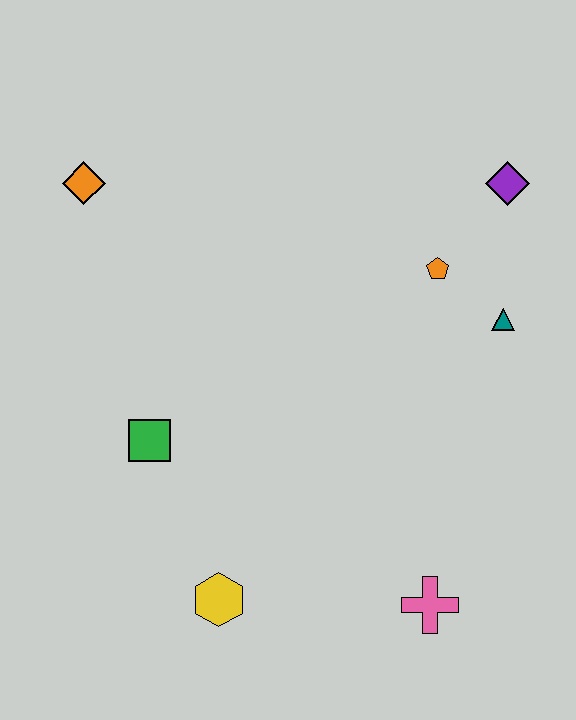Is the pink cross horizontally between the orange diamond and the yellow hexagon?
No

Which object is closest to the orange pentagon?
The teal triangle is closest to the orange pentagon.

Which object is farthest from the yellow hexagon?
The purple diamond is farthest from the yellow hexagon.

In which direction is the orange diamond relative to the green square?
The orange diamond is above the green square.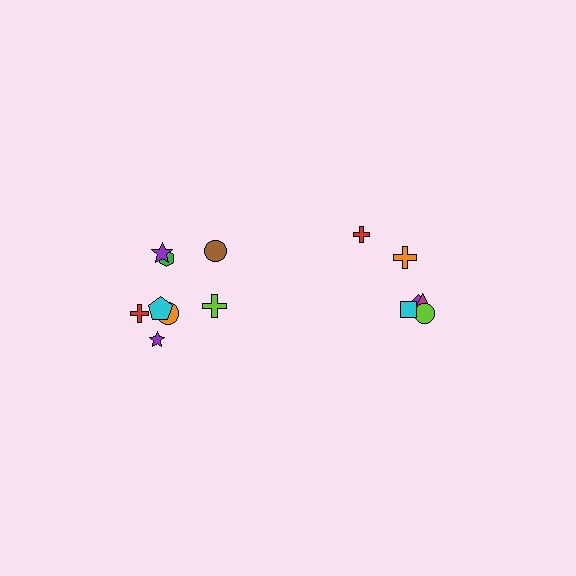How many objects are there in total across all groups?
There are 14 objects.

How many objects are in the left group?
There are 8 objects.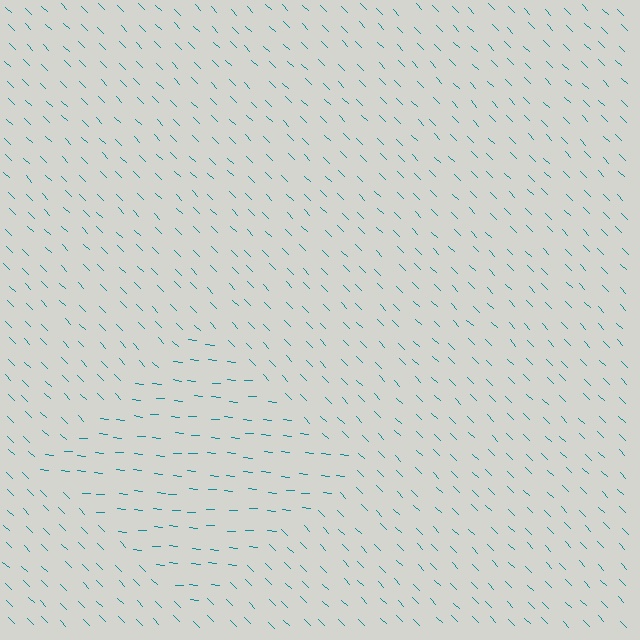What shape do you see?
I see a diamond.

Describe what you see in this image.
The image is filled with small teal line segments. A diamond region in the image has lines oriented differently from the surrounding lines, creating a visible texture boundary.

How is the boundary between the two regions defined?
The boundary is defined purely by a change in line orientation (approximately 40 degrees difference). All lines are the same color and thickness.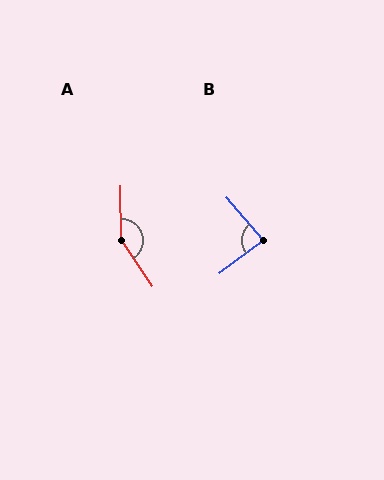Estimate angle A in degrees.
Approximately 146 degrees.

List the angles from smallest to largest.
B (87°), A (146°).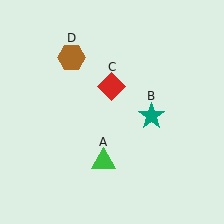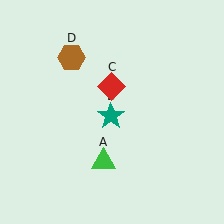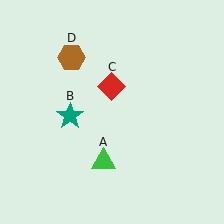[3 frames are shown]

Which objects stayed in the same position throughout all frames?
Green triangle (object A) and red diamond (object C) and brown hexagon (object D) remained stationary.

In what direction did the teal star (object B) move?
The teal star (object B) moved left.